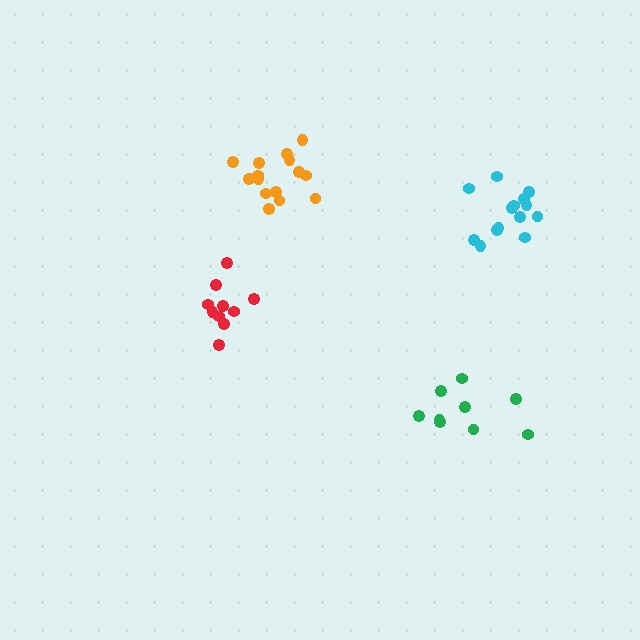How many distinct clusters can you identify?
There are 4 distinct clusters.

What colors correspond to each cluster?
The clusters are colored: cyan, orange, green, red.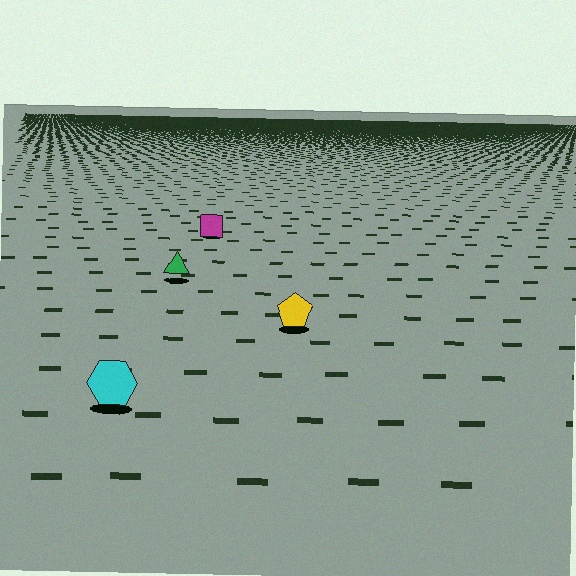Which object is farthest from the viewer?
The magenta square is farthest from the viewer. It appears smaller and the ground texture around it is denser.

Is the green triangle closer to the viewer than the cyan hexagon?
No. The cyan hexagon is closer — you can tell from the texture gradient: the ground texture is coarser near it.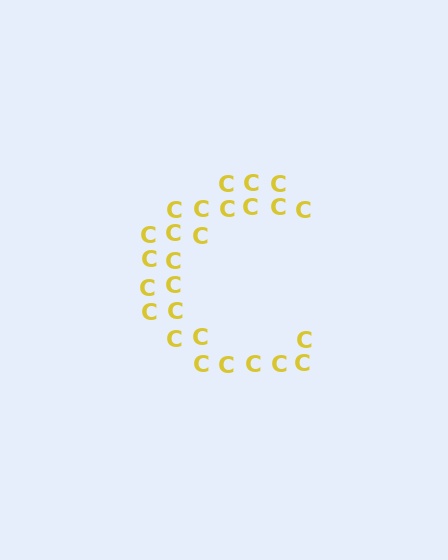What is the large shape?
The large shape is the letter C.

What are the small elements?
The small elements are letter C's.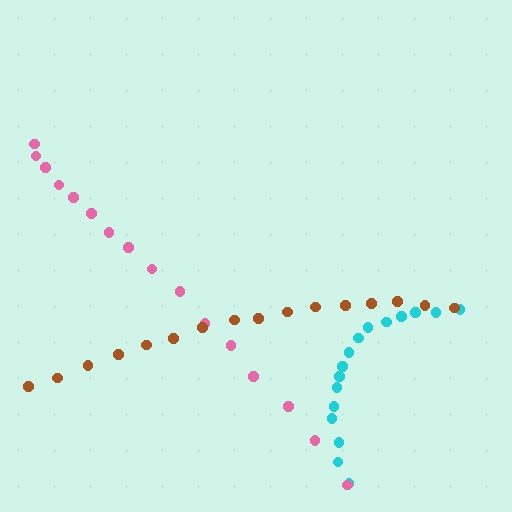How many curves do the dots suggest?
There are 3 distinct paths.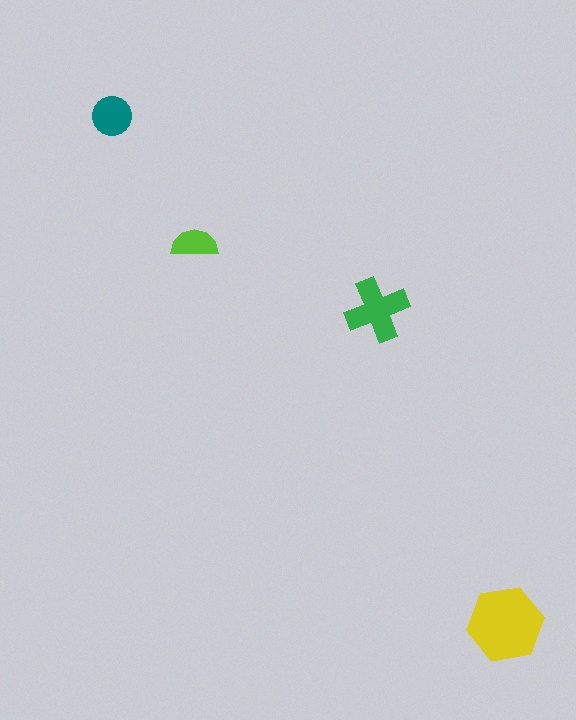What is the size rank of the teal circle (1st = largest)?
3rd.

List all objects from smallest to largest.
The lime semicircle, the teal circle, the green cross, the yellow hexagon.